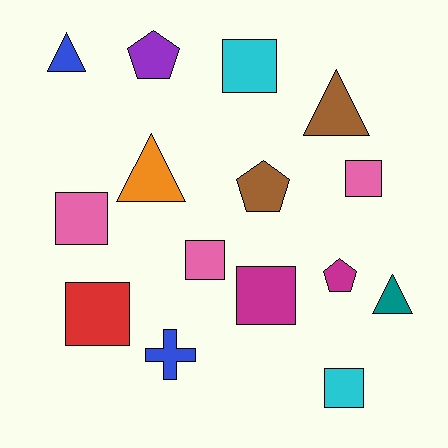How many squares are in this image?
There are 7 squares.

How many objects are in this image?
There are 15 objects.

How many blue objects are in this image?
There are 2 blue objects.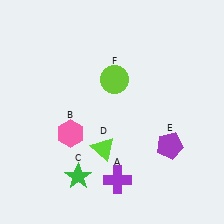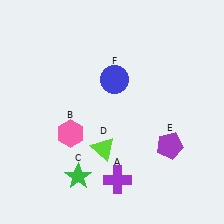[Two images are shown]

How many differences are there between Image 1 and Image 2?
There is 1 difference between the two images.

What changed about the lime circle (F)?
In Image 1, F is lime. In Image 2, it changed to blue.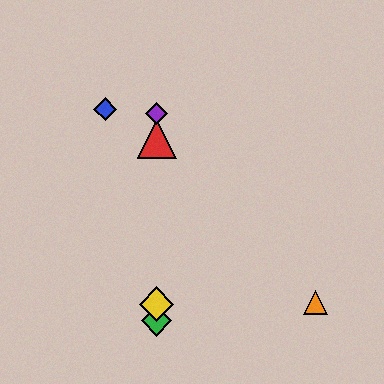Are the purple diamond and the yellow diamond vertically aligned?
Yes, both are at x≈157.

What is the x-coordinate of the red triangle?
The red triangle is at x≈157.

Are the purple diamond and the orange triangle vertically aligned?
No, the purple diamond is at x≈157 and the orange triangle is at x≈315.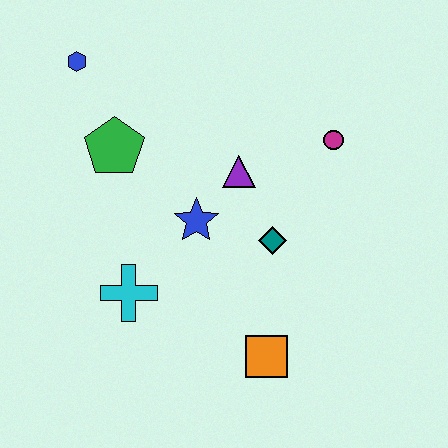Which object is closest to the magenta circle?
The purple triangle is closest to the magenta circle.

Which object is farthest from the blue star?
The blue hexagon is farthest from the blue star.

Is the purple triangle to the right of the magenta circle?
No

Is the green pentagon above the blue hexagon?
No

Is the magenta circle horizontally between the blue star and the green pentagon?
No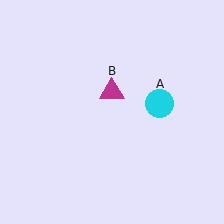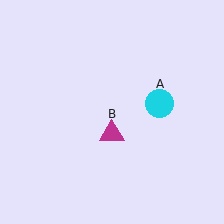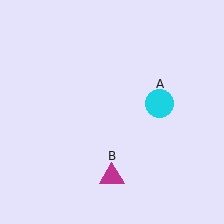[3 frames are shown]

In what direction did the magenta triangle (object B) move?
The magenta triangle (object B) moved down.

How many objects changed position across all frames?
1 object changed position: magenta triangle (object B).